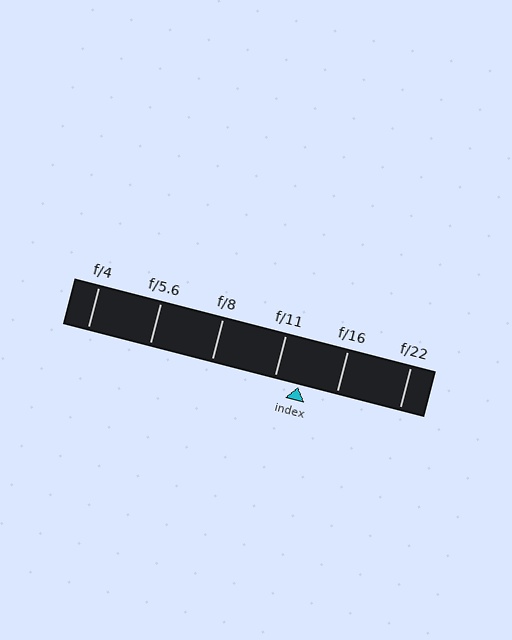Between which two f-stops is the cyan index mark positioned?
The index mark is between f/11 and f/16.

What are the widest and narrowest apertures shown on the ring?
The widest aperture shown is f/4 and the narrowest is f/22.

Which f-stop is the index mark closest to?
The index mark is closest to f/11.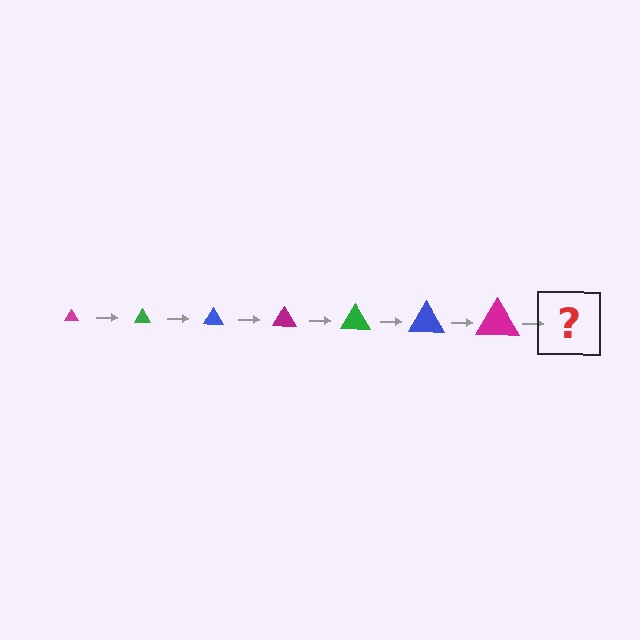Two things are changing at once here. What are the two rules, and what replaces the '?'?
The two rules are that the triangle grows larger each step and the color cycles through magenta, green, and blue. The '?' should be a green triangle, larger than the previous one.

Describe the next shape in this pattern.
It should be a green triangle, larger than the previous one.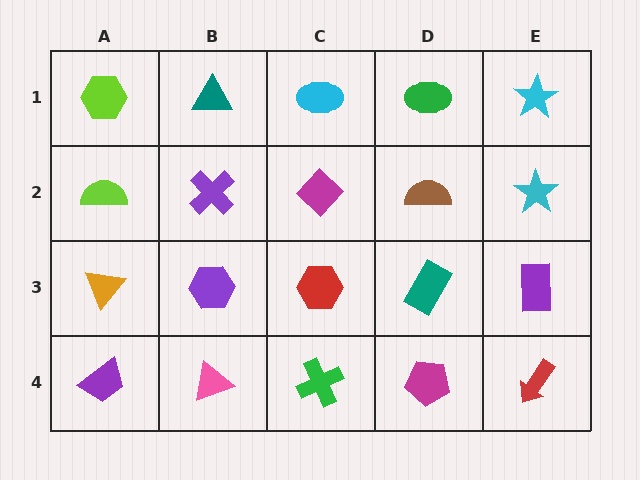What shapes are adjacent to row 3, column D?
A brown semicircle (row 2, column D), a magenta pentagon (row 4, column D), a red hexagon (row 3, column C), a purple rectangle (row 3, column E).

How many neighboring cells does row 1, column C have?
3.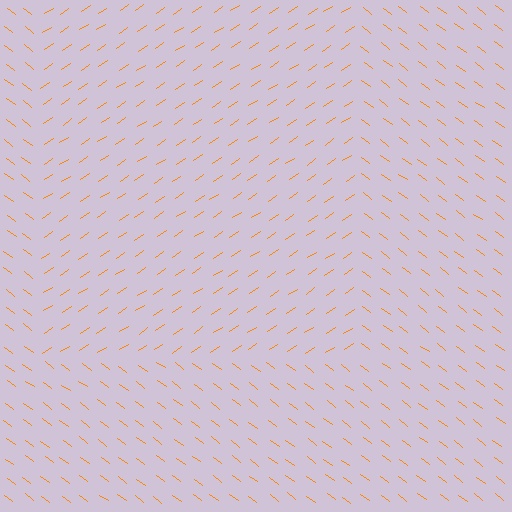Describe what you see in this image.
The image is filled with small orange line segments. A rectangle region in the image has lines oriented differently from the surrounding lines, creating a visible texture boundary.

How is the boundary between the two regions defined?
The boundary is defined purely by a change in line orientation (approximately 71 degrees difference). All lines are the same color and thickness.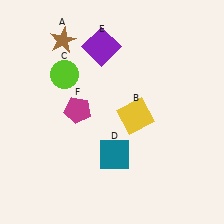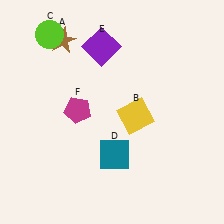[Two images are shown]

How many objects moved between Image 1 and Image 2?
1 object moved between the two images.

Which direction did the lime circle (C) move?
The lime circle (C) moved up.